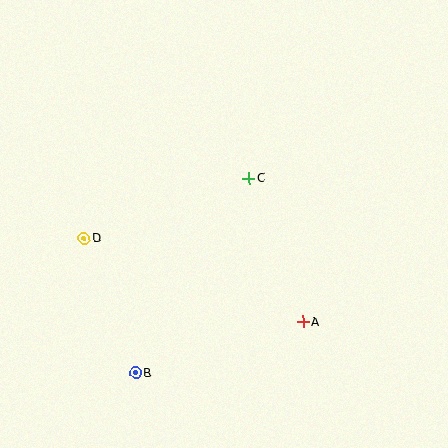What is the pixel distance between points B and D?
The distance between B and D is 145 pixels.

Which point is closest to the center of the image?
Point C at (249, 178) is closest to the center.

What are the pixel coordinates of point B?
Point B is at (136, 373).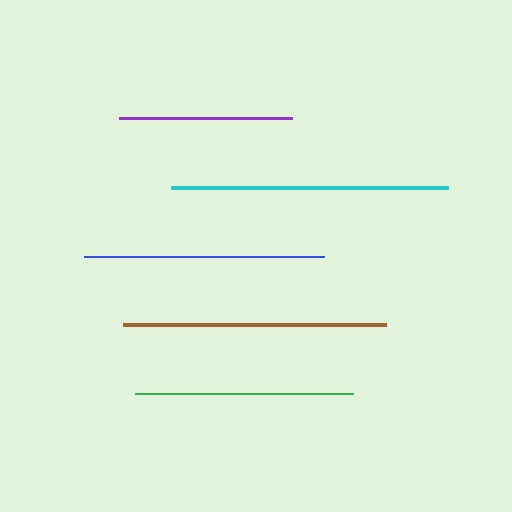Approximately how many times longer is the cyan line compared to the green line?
The cyan line is approximately 1.3 times the length of the green line.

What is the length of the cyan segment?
The cyan segment is approximately 276 pixels long.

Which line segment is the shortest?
The purple line is the shortest at approximately 173 pixels.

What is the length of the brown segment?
The brown segment is approximately 263 pixels long.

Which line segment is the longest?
The cyan line is the longest at approximately 276 pixels.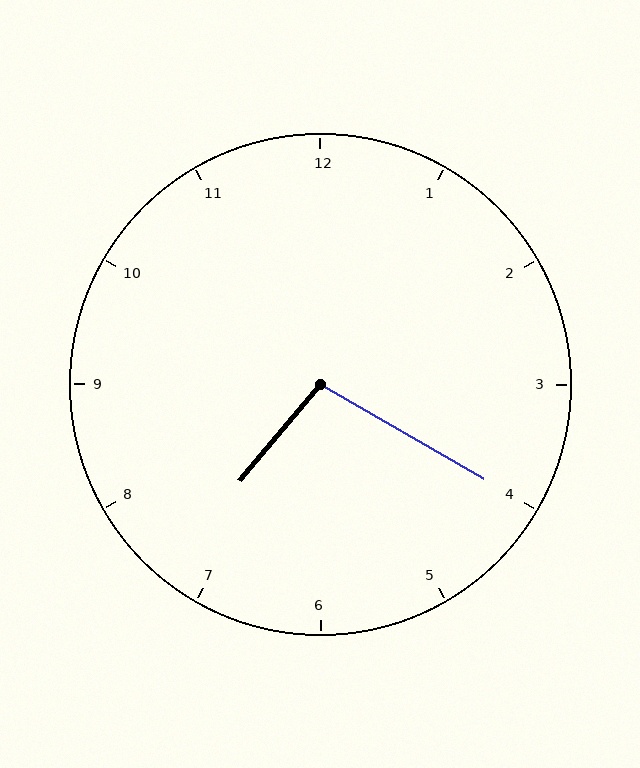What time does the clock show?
7:20.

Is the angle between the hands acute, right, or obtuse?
It is obtuse.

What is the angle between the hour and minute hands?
Approximately 100 degrees.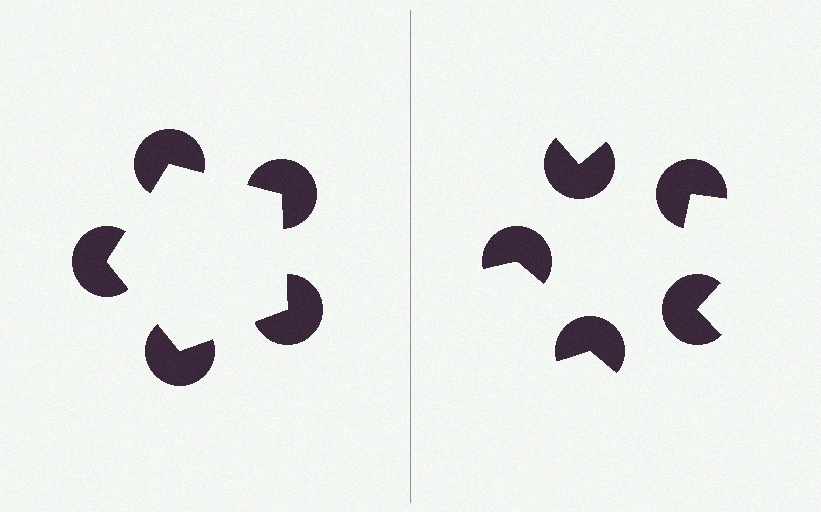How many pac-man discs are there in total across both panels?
10 — 5 on each side.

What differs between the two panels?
The pac-man discs are positioned identically on both sides; only the wedge orientations differ. On the left they align to a pentagon; on the right they are misaligned.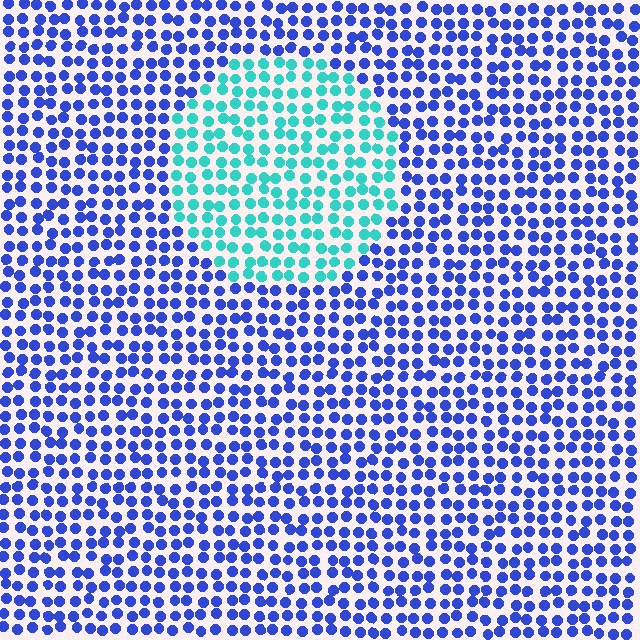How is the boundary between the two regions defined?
The boundary is defined purely by a slight shift in hue (about 57 degrees). Spacing, size, and orientation are identical on both sides.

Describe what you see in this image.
The image is filled with small blue elements in a uniform arrangement. A circle-shaped region is visible where the elements are tinted to a slightly different hue, forming a subtle color boundary.